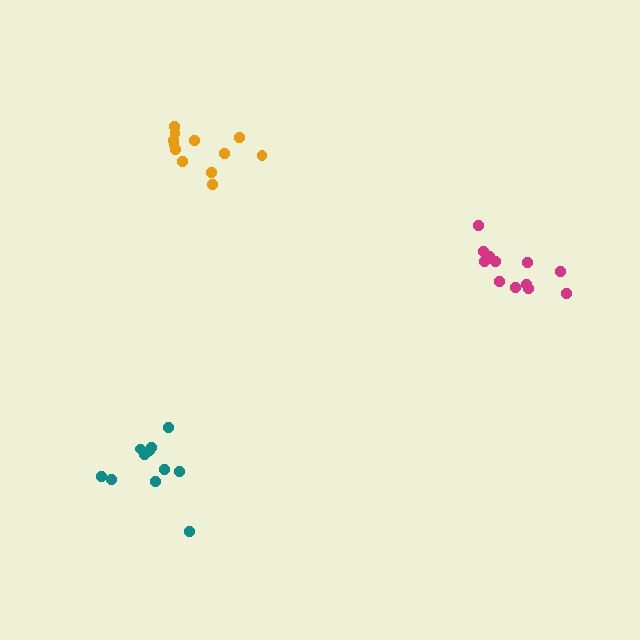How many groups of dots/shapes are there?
There are 3 groups.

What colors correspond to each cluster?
The clusters are colored: magenta, teal, orange.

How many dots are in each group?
Group 1: 12 dots, Group 2: 11 dots, Group 3: 12 dots (35 total).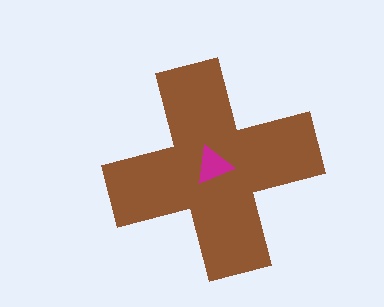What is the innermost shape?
The magenta triangle.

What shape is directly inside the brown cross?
The magenta triangle.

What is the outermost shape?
The brown cross.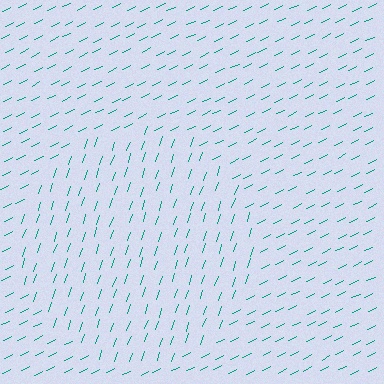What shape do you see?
I see a circle.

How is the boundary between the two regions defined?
The boundary is defined purely by a change in line orientation (approximately 45 degrees difference). All lines are the same color and thickness.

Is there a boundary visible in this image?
Yes, there is a texture boundary formed by a change in line orientation.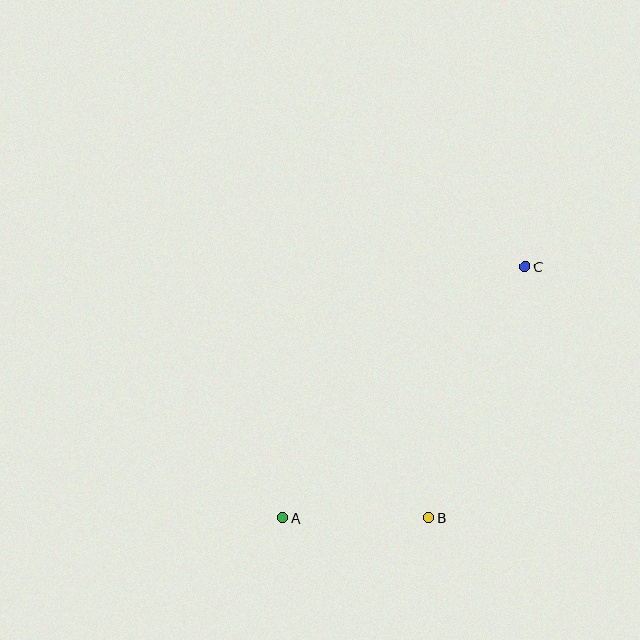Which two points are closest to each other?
Points A and B are closest to each other.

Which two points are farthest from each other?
Points A and C are farthest from each other.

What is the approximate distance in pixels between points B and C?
The distance between B and C is approximately 270 pixels.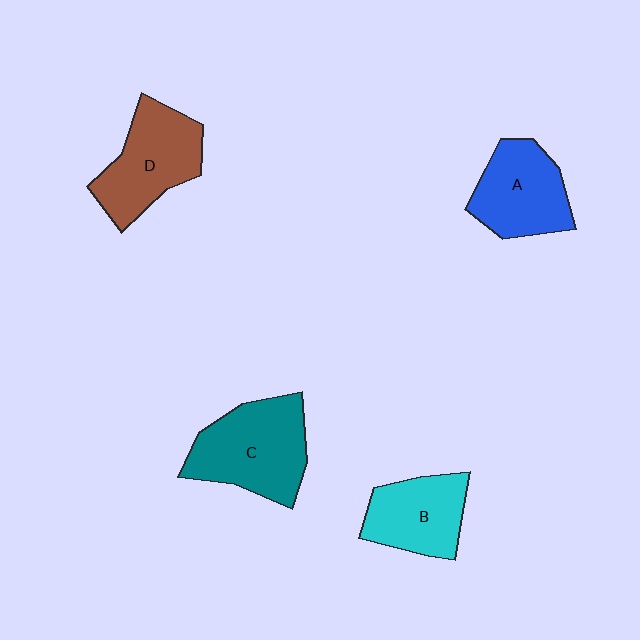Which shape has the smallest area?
Shape B (cyan).